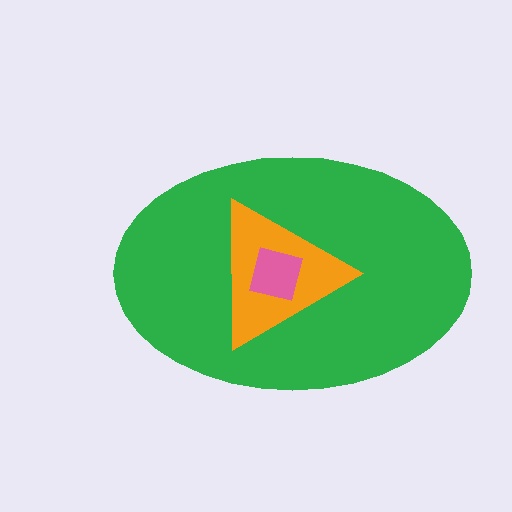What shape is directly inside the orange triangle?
The pink square.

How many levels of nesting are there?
3.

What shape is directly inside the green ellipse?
The orange triangle.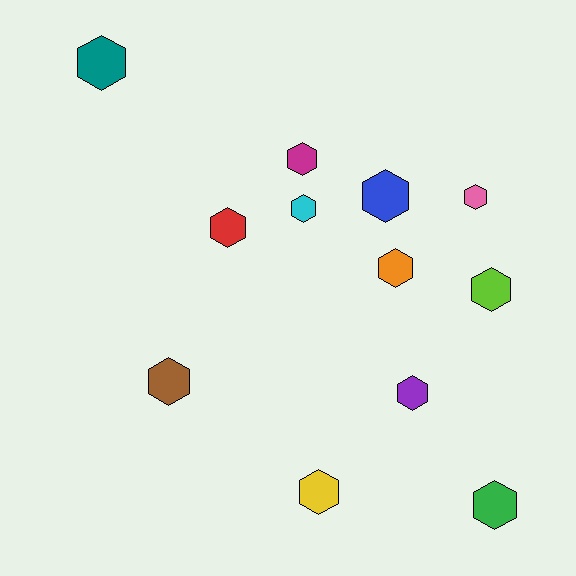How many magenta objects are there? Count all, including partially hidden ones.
There is 1 magenta object.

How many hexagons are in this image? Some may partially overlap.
There are 12 hexagons.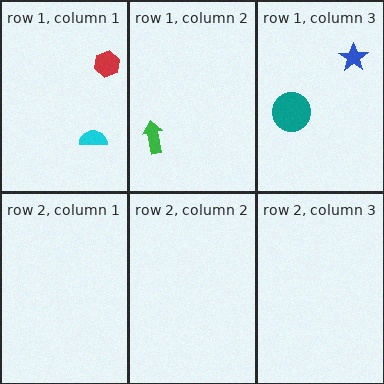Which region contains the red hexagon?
The row 1, column 1 region.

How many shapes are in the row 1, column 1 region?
2.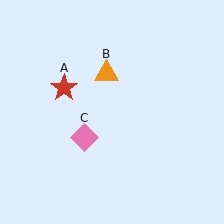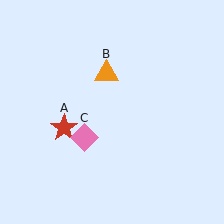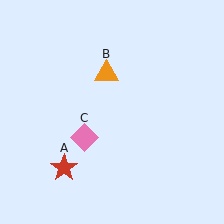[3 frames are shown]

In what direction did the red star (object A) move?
The red star (object A) moved down.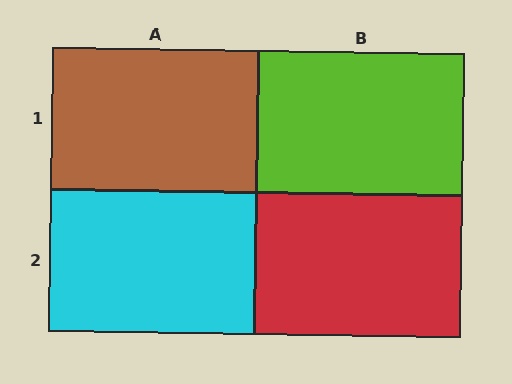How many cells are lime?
1 cell is lime.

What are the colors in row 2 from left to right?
Cyan, red.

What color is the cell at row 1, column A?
Brown.